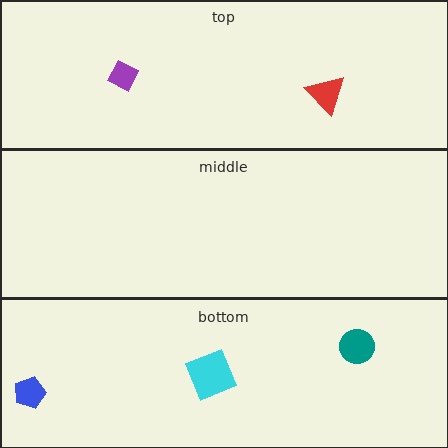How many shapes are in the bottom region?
3.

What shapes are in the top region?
The red triangle, the purple diamond.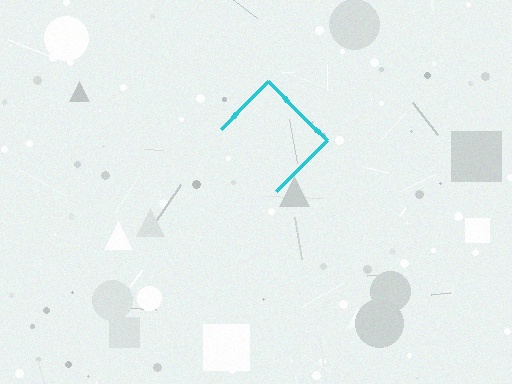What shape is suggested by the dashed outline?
The dashed outline suggests a diamond.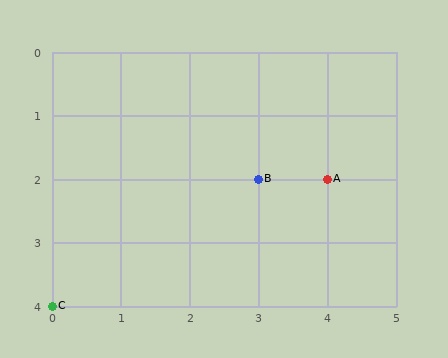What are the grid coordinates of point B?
Point B is at grid coordinates (3, 2).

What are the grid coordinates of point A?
Point A is at grid coordinates (4, 2).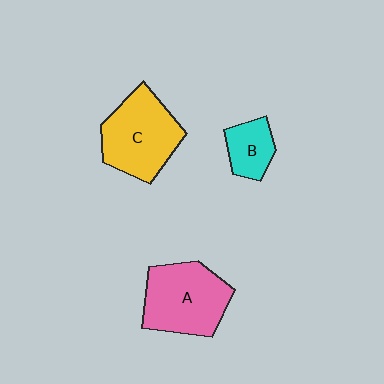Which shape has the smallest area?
Shape B (cyan).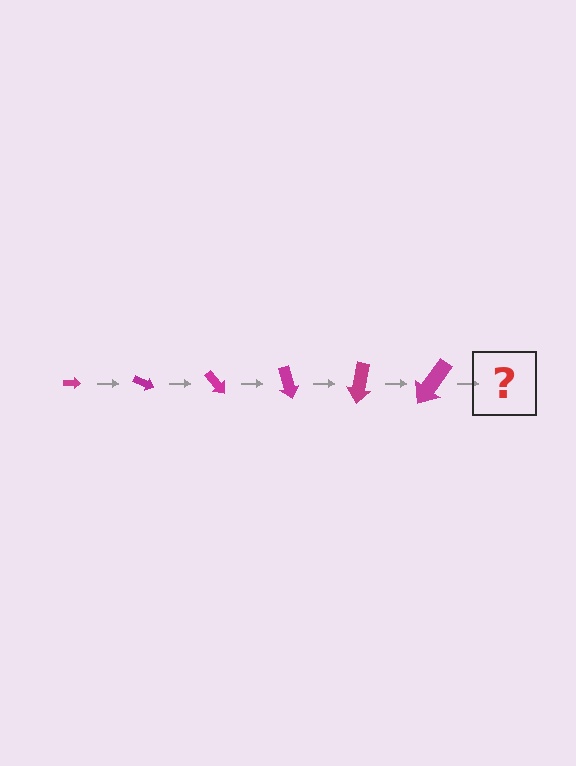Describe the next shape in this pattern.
It should be an arrow, larger than the previous one and rotated 150 degrees from the start.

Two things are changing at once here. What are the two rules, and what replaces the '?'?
The two rules are that the arrow grows larger each step and it rotates 25 degrees each step. The '?' should be an arrow, larger than the previous one and rotated 150 degrees from the start.